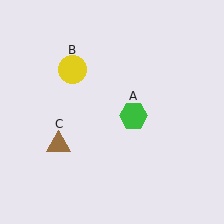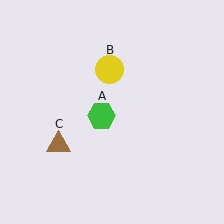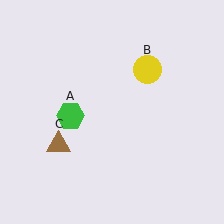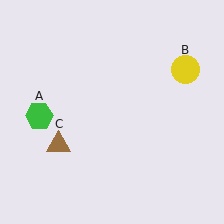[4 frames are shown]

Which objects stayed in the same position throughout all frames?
Brown triangle (object C) remained stationary.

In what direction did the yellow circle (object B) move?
The yellow circle (object B) moved right.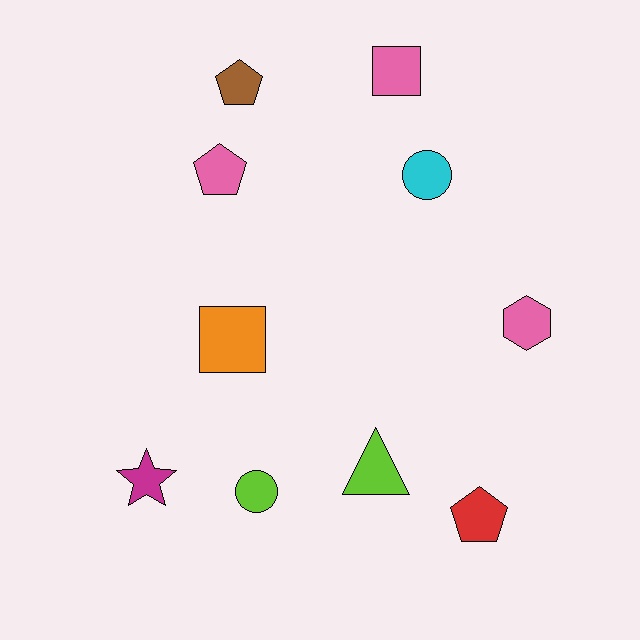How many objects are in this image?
There are 10 objects.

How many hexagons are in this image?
There is 1 hexagon.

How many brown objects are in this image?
There is 1 brown object.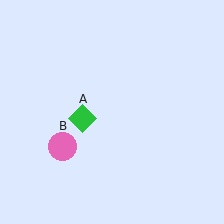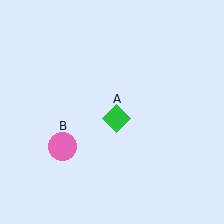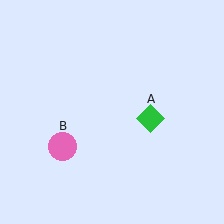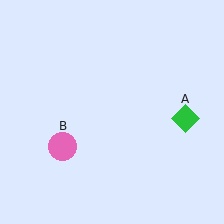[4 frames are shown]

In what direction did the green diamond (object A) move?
The green diamond (object A) moved right.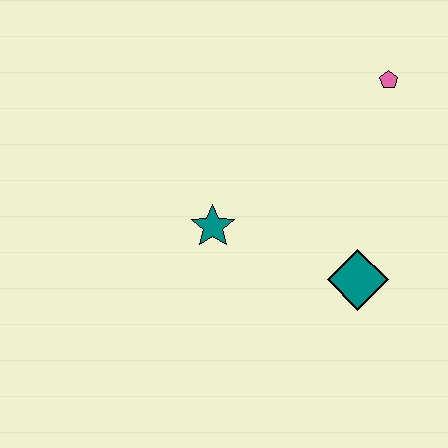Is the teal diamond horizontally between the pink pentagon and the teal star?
Yes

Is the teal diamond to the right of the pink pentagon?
No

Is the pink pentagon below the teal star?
No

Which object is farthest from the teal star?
The pink pentagon is farthest from the teal star.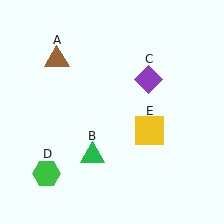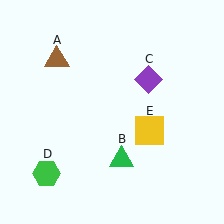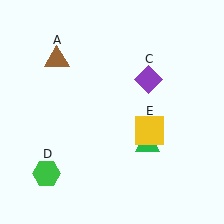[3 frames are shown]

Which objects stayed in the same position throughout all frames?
Brown triangle (object A) and purple diamond (object C) and green hexagon (object D) and yellow square (object E) remained stationary.